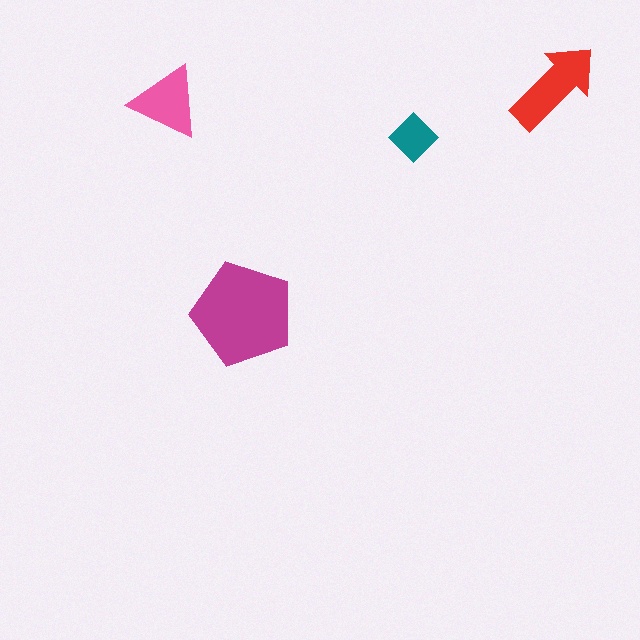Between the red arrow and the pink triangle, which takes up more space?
The red arrow.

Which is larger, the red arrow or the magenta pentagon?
The magenta pentagon.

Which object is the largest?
The magenta pentagon.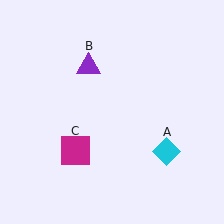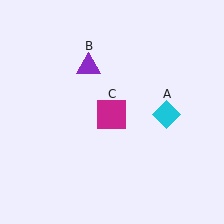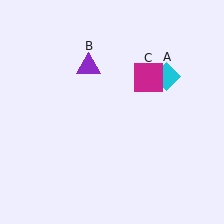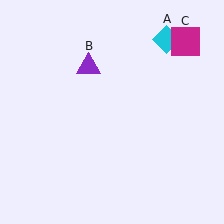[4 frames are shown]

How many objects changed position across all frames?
2 objects changed position: cyan diamond (object A), magenta square (object C).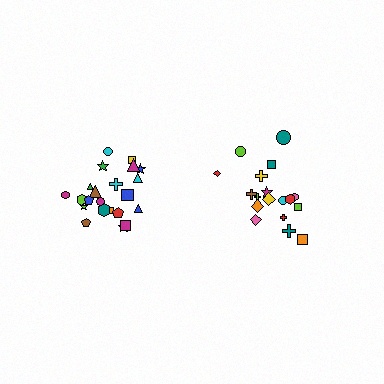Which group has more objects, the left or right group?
The left group.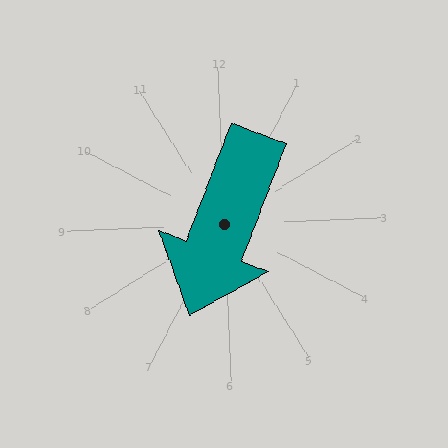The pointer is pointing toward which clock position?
Roughly 7 o'clock.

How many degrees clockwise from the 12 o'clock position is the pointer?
Approximately 203 degrees.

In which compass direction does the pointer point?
Southwest.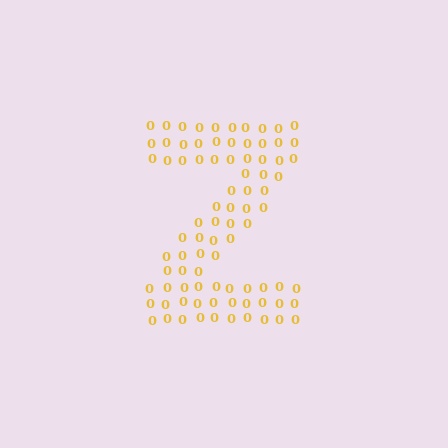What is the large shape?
The large shape is the letter Z.